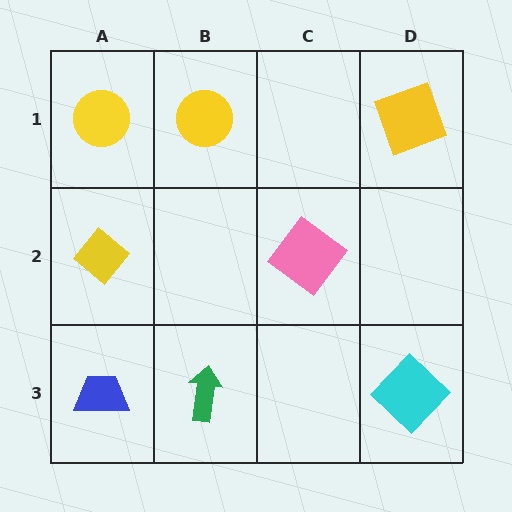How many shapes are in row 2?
2 shapes.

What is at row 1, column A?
A yellow circle.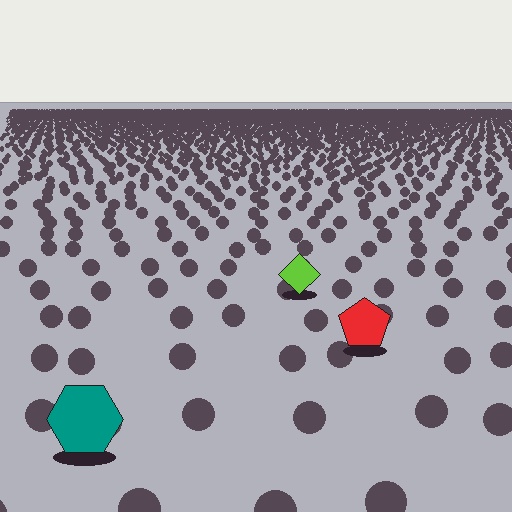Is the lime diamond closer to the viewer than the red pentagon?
No. The red pentagon is closer — you can tell from the texture gradient: the ground texture is coarser near it.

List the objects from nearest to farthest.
From nearest to farthest: the teal hexagon, the red pentagon, the lime diamond.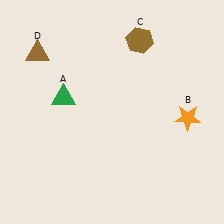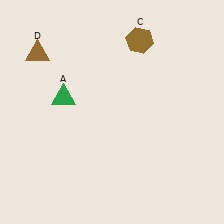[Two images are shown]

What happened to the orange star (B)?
The orange star (B) was removed in Image 2. It was in the bottom-right area of Image 1.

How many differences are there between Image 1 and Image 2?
There is 1 difference between the two images.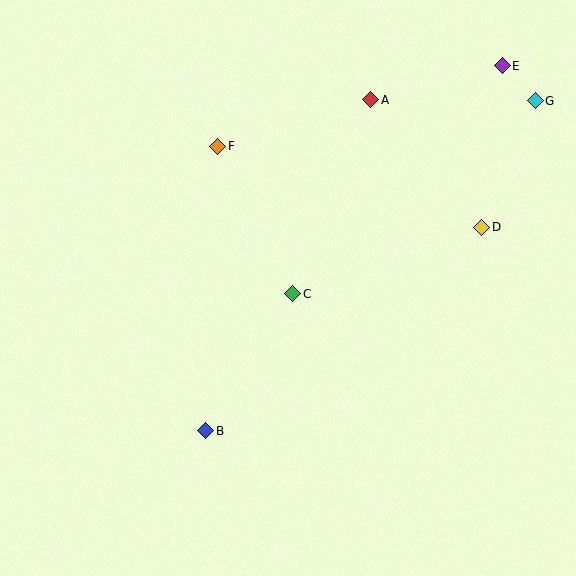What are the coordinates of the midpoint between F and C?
The midpoint between F and C is at (255, 220).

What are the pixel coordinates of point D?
Point D is at (482, 227).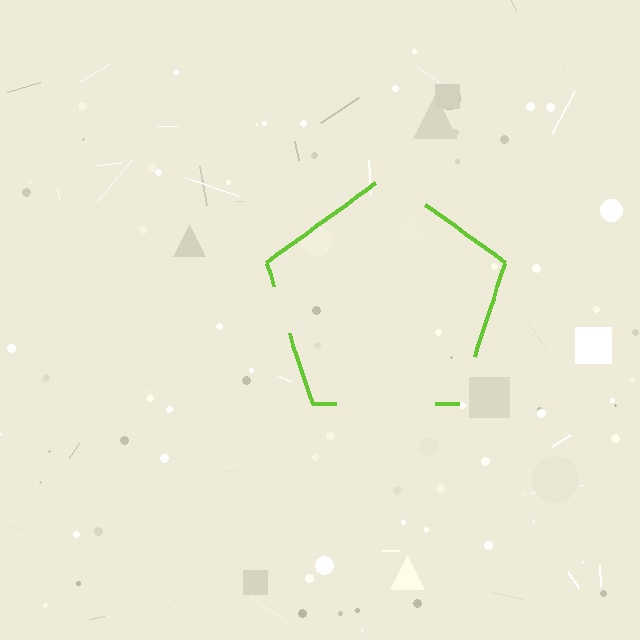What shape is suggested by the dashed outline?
The dashed outline suggests a pentagon.